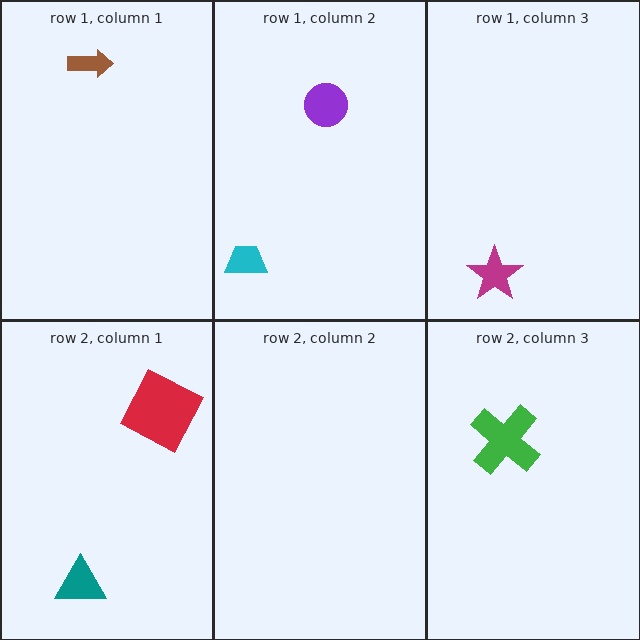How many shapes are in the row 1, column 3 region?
1.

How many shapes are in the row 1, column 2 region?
2.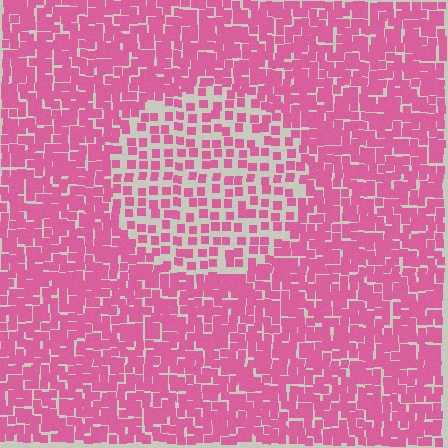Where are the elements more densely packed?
The elements are more densely packed outside the circle boundary.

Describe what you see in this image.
The image contains small pink elements arranged at two different densities. A circle-shaped region is visible where the elements are less densely packed than the surrounding area.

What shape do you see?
I see a circle.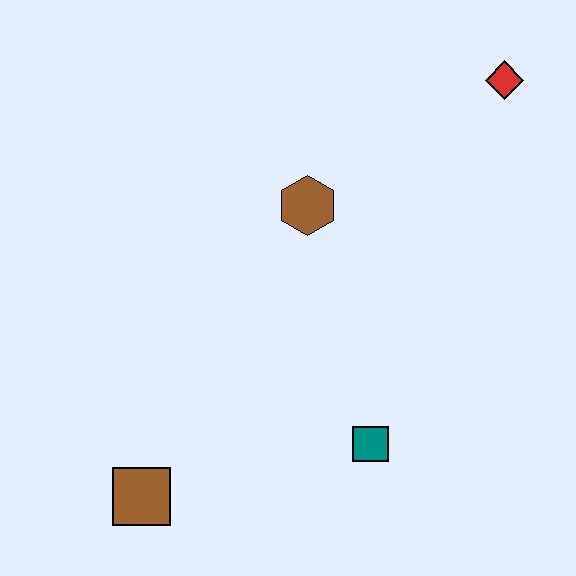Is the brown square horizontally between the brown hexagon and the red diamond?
No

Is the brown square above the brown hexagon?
No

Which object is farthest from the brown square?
The red diamond is farthest from the brown square.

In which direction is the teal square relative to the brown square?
The teal square is to the right of the brown square.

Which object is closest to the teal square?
The brown square is closest to the teal square.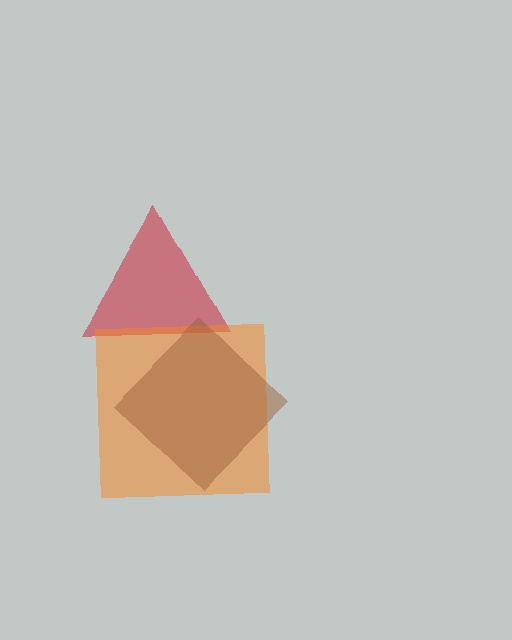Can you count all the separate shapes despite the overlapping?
Yes, there are 3 separate shapes.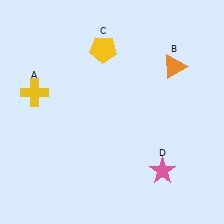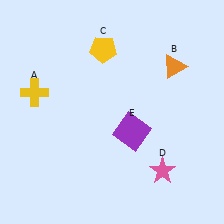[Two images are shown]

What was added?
A purple square (E) was added in Image 2.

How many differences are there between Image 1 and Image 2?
There is 1 difference between the two images.